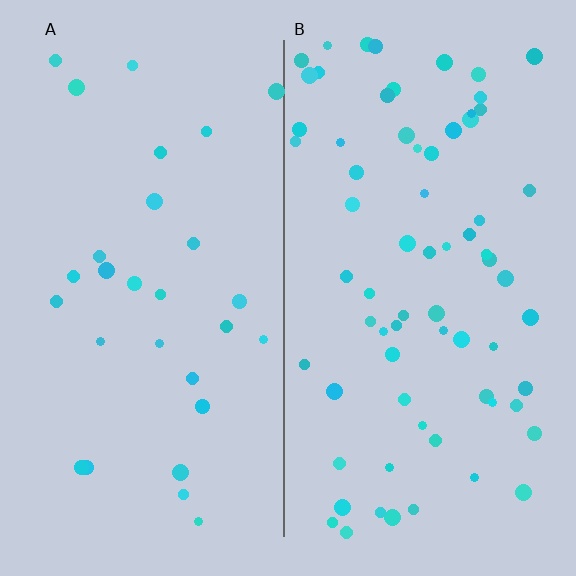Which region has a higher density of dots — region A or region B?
B (the right).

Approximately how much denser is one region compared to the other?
Approximately 2.4× — region B over region A.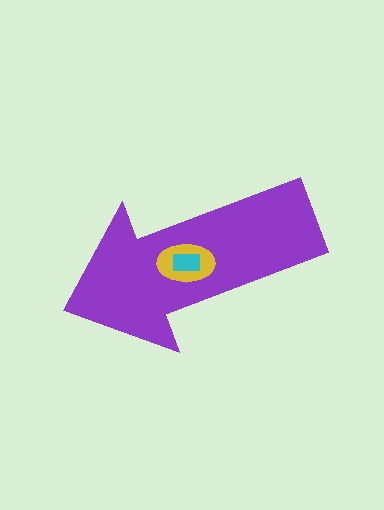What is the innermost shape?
The cyan rectangle.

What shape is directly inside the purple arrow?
The yellow ellipse.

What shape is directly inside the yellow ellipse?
The cyan rectangle.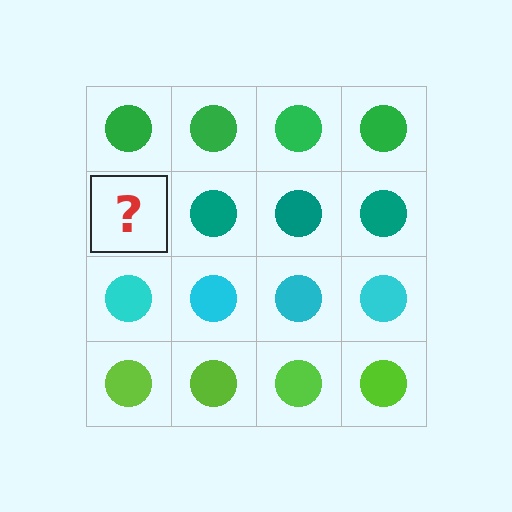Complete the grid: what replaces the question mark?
The question mark should be replaced with a teal circle.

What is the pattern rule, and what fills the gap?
The rule is that each row has a consistent color. The gap should be filled with a teal circle.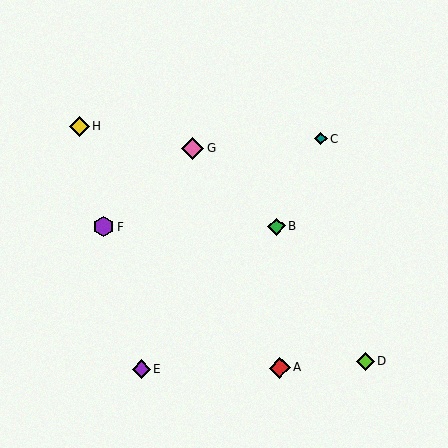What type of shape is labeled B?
Shape B is a green diamond.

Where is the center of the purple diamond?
The center of the purple diamond is at (141, 369).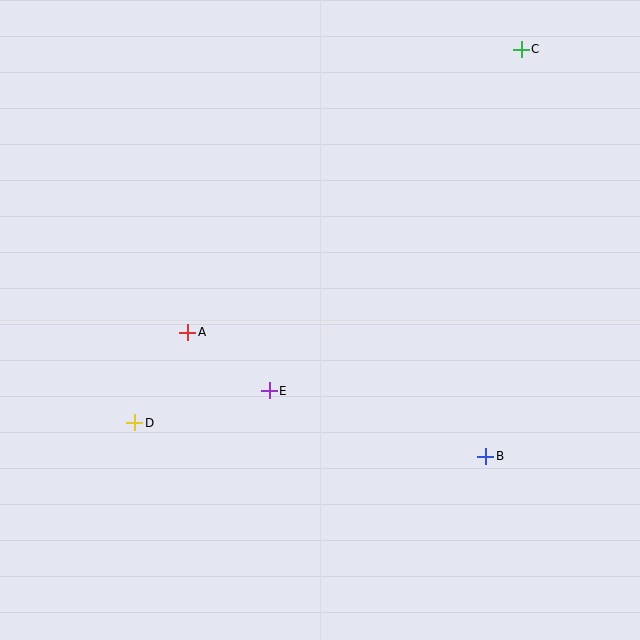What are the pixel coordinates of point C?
Point C is at (521, 49).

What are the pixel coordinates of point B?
Point B is at (486, 456).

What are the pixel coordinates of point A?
Point A is at (188, 332).